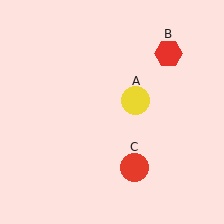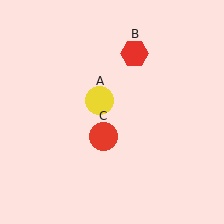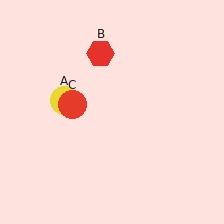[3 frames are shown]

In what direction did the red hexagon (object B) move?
The red hexagon (object B) moved left.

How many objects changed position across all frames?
3 objects changed position: yellow circle (object A), red hexagon (object B), red circle (object C).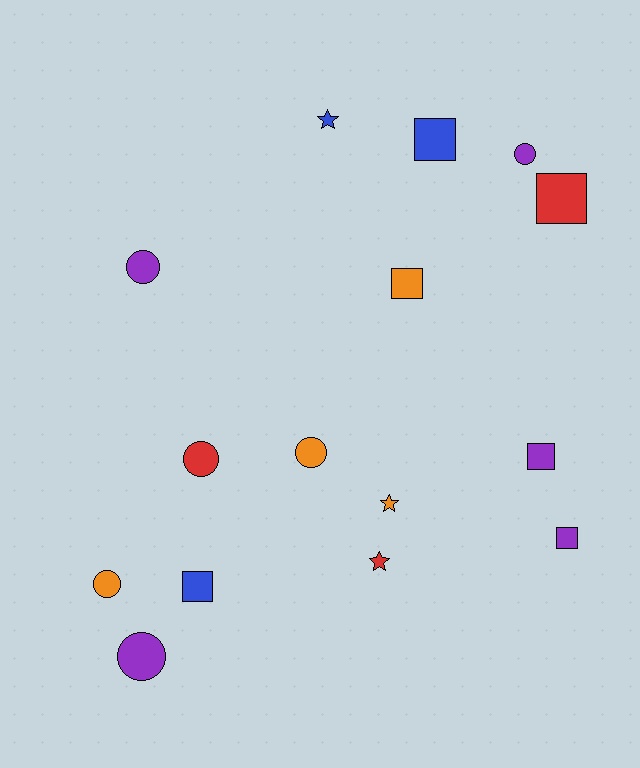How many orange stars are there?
There is 1 orange star.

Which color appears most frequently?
Purple, with 5 objects.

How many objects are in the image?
There are 15 objects.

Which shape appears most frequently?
Square, with 6 objects.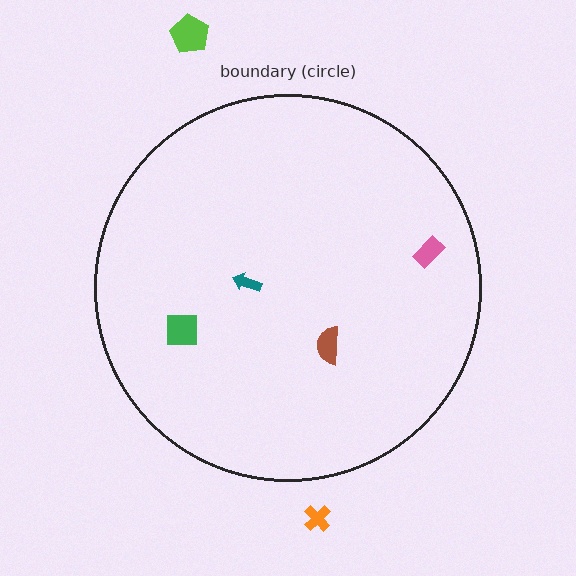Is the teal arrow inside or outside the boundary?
Inside.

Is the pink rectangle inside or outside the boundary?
Inside.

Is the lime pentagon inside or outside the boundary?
Outside.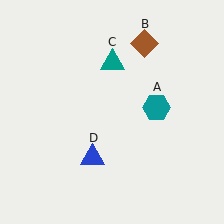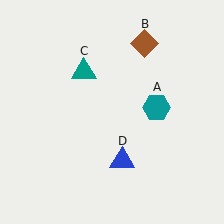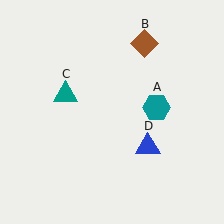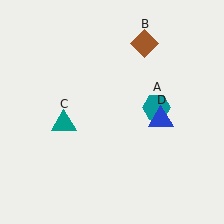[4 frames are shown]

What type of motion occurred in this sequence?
The teal triangle (object C), blue triangle (object D) rotated counterclockwise around the center of the scene.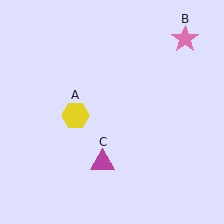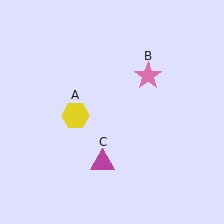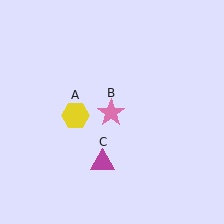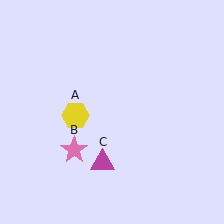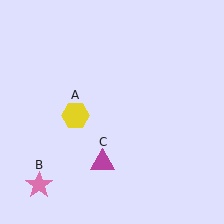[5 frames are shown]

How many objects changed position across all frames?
1 object changed position: pink star (object B).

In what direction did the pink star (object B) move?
The pink star (object B) moved down and to the left.